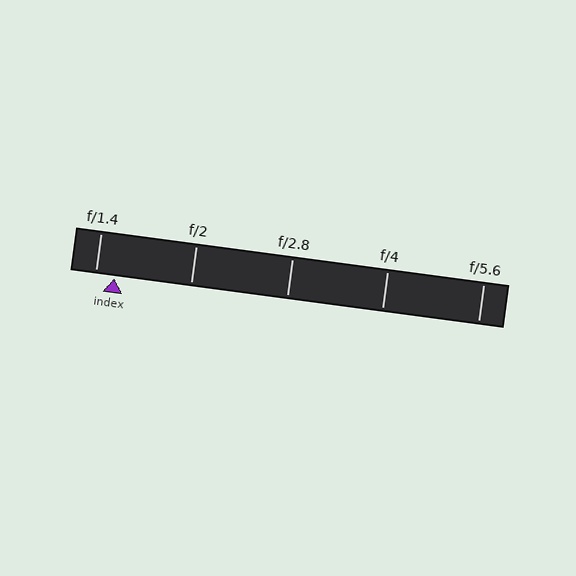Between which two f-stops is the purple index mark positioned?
The index mark is between f/1.4 and f/2.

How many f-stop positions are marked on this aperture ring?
There are 5 f-stop positions marked.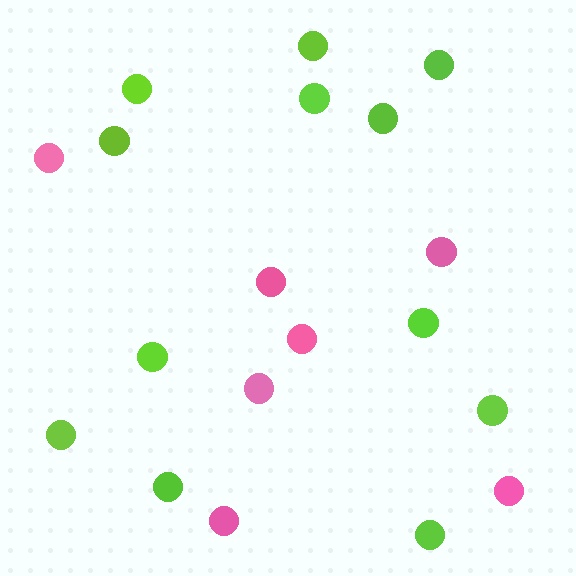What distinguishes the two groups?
There are 2 groups: one group of lime circles (12) and one group of pink circles (7).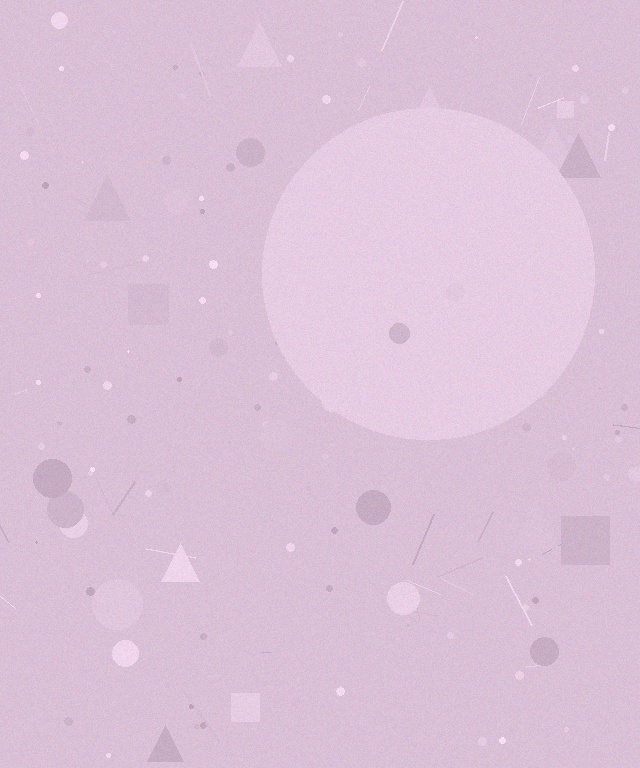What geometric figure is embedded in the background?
A circle is embedded in the background.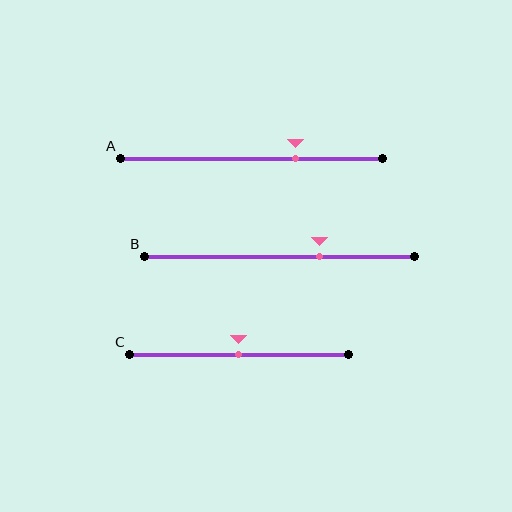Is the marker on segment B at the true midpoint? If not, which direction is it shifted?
No, the marker on segment B is shifted to the right by about 15% of the segment length.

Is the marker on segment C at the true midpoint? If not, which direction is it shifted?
Yes, the marker on segment C is at the true midpoint.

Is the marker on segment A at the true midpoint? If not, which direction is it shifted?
No, the marker on segment A is shifted to the right by about 17% of the segment length.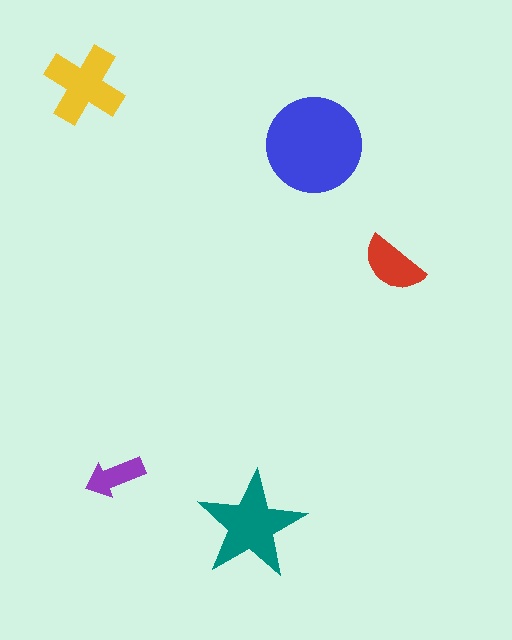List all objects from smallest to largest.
The purple arrow, the red semicircle, the yellow cross, the teal star, the blue circle.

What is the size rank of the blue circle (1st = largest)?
1st.